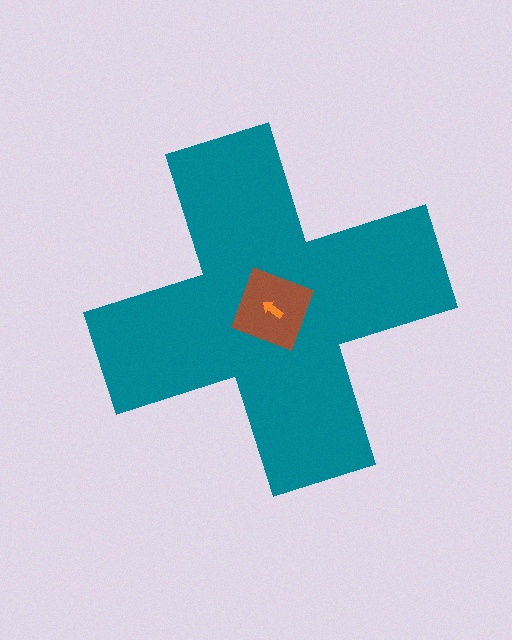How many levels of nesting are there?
3.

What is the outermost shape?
The teal cross.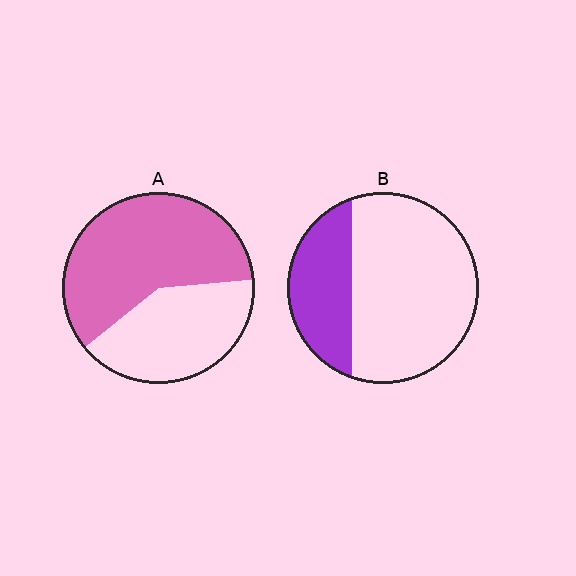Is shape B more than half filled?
No.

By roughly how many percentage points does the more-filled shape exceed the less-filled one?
By roughly 30 percentage points (A over B).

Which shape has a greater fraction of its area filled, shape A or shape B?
Shape A.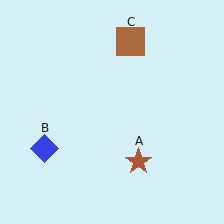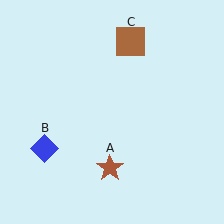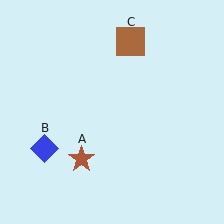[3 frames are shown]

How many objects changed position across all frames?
1 object changed position: brown star (object A).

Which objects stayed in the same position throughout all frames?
Blue diamond (object B) and brown square (object C) remained stationary.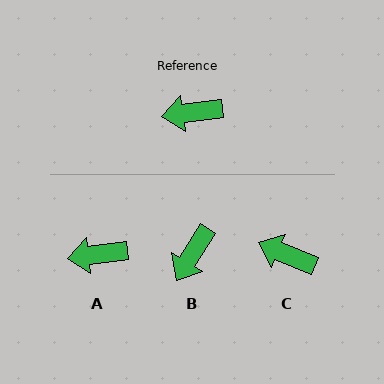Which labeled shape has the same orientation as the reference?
A.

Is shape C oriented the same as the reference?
No, it is off by about 29 degrees.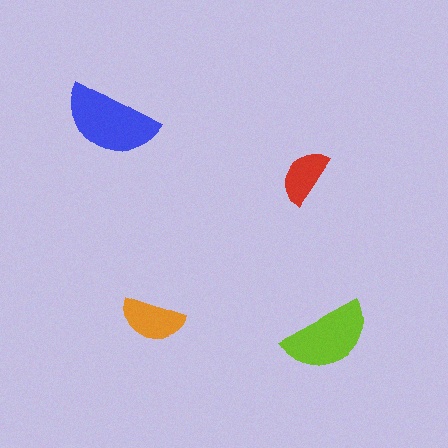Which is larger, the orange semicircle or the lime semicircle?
The lime one.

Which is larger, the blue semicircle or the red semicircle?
The blue one.